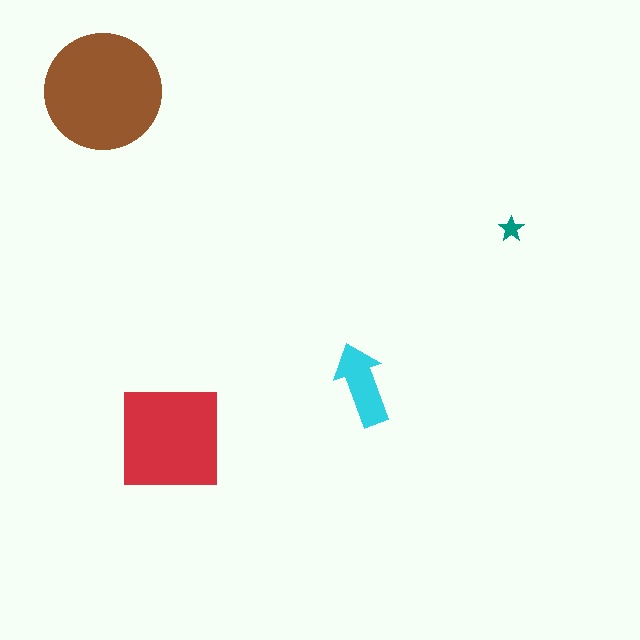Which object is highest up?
The brown circle is topmost.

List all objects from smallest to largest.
The teal star, the cyan arrow, the red square, the brown circle.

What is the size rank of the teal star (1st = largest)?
4th.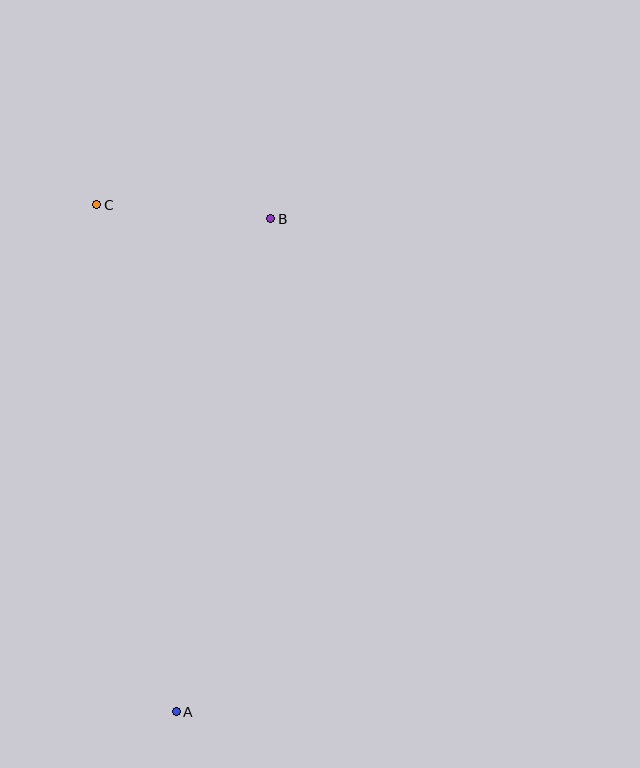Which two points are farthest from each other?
Points A and C are farthest from each other.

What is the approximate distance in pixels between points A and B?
The distance between A and B is approximately 502 pixels.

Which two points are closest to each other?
Points B and C are closest to each other.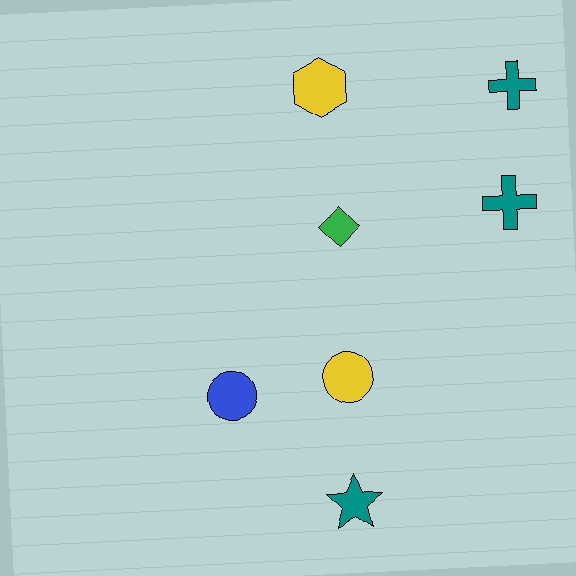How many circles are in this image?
There are 2 circles.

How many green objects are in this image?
There is 1 green object.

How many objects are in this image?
There are 7 objects.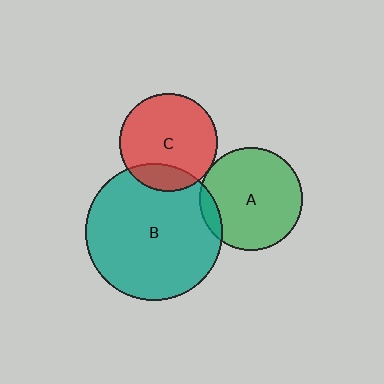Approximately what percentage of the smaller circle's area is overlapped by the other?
Approximately 10%.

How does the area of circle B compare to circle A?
Approximately 1.8 times.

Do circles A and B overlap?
Yes.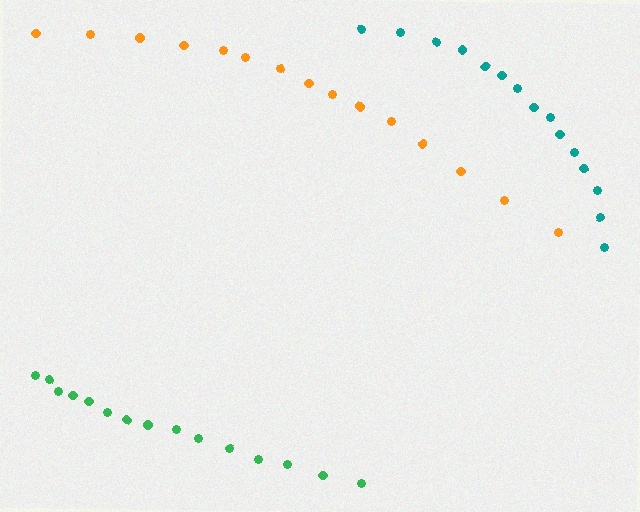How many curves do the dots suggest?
There are 3 distinct paths.